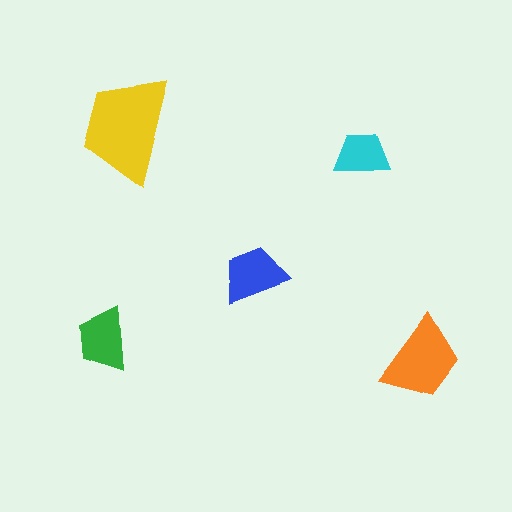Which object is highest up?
The yellow trapezoid is topmost.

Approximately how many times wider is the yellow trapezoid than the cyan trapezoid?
About 2 times wider.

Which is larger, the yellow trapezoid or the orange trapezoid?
The yellow one.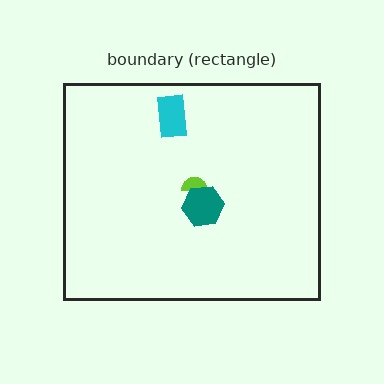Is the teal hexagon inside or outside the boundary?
Inside.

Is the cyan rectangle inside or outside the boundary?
Inside.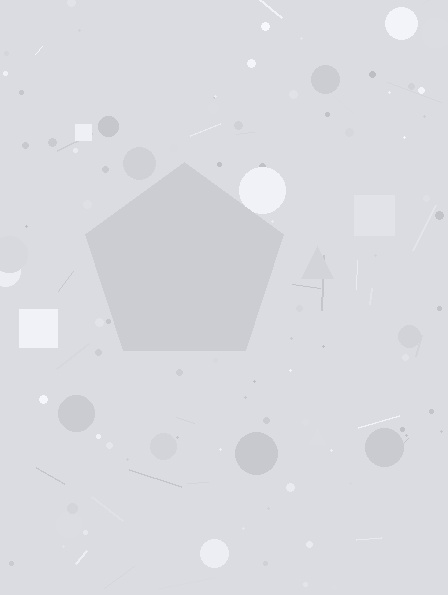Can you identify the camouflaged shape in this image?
The camouflaged shape is a pentagon.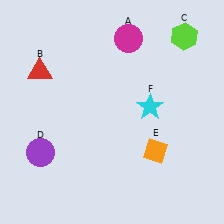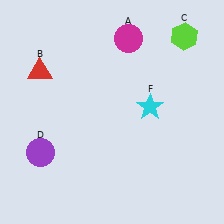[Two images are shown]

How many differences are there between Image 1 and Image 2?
There is 1 difference between the two images.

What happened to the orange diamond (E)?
The orange diamond (E) was removed in Image 2. It was in the bottom-right area of Image 1.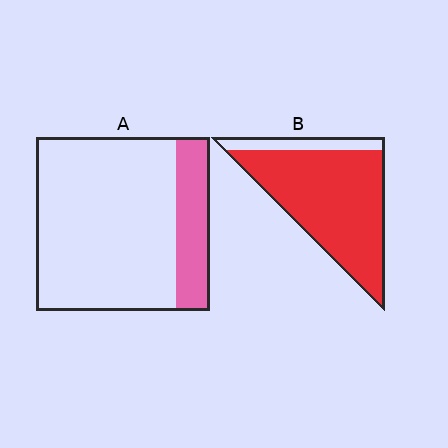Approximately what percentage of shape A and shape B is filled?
A is approximately 20% and B is approximately 85%.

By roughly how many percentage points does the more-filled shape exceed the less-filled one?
By roughly 65 percentage points (B over A).